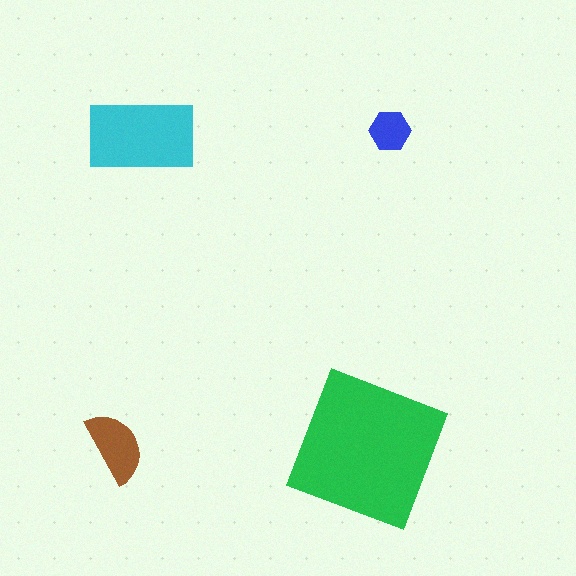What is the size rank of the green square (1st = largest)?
1st.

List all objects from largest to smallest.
The green square, the cyan rectangle, the brown semicircle, the blue hexagon.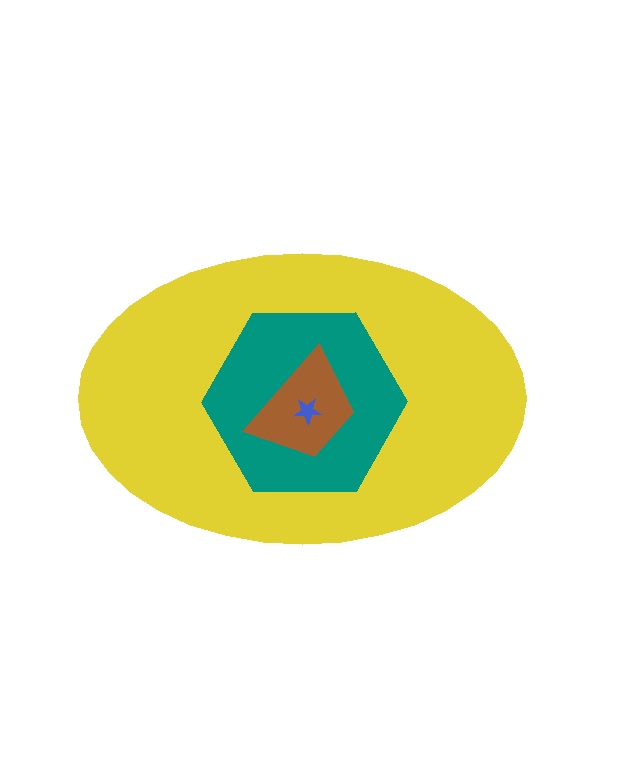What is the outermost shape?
The yellow ellipse.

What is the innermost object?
The blue star.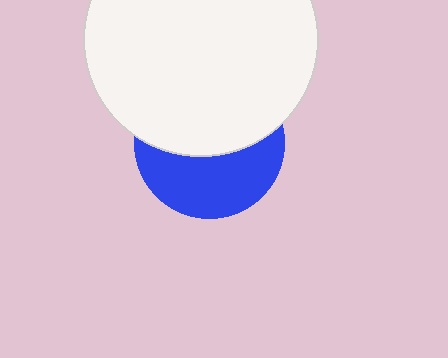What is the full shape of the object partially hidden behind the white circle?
The partially hidden object is a blue circle.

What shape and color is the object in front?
The object in front is a white circle.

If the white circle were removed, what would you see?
You would see the complete blue circle.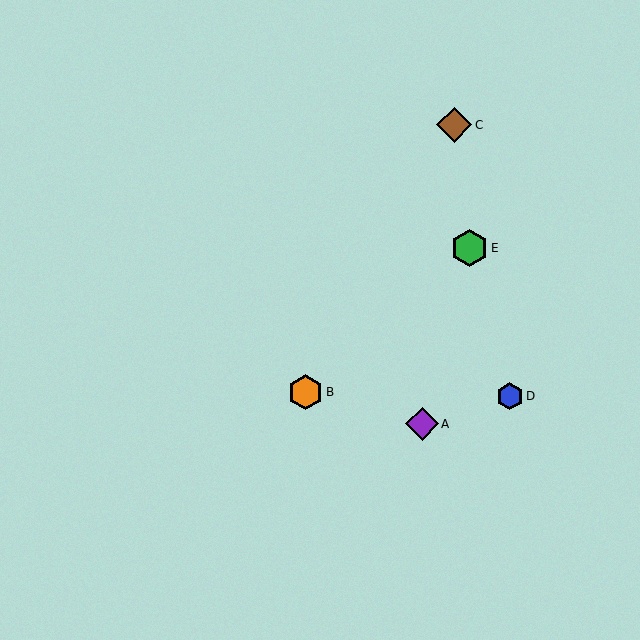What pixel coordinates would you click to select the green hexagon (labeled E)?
Click at (469, 248) to select the green hexagon E.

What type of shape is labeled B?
Shape B is an orange hexagon.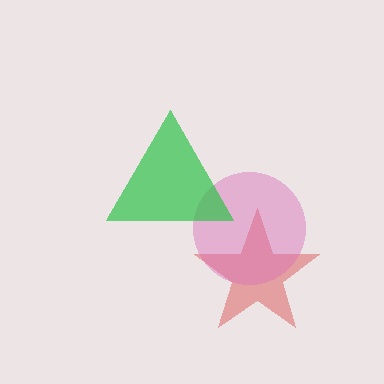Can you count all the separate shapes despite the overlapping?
Yes, there are 3 separate shapes.